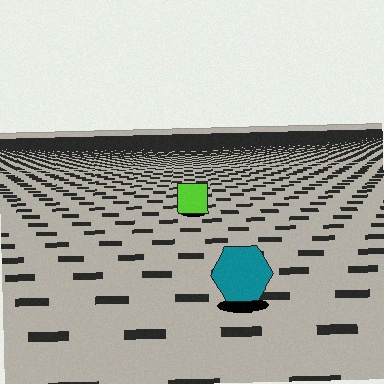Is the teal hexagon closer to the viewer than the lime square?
Yes. The teal hexagon is closer — you can tell from the texture gradient: the ground texture is coarser near it.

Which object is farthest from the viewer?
The lime square is farthest from the viewer. It appears smaller and the ground texture around it is denser.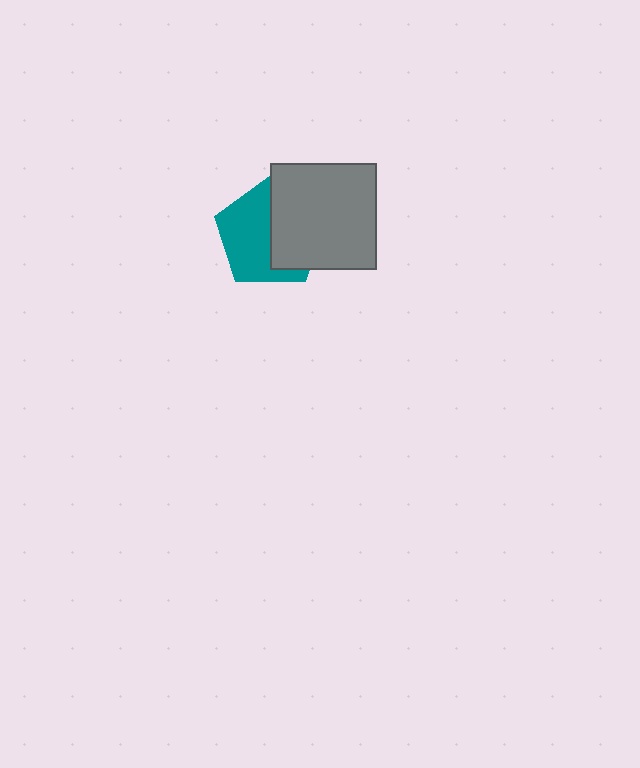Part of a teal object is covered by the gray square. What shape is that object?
It is a pentagon.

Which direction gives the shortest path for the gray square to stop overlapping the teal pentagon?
Moving right gives the shortest separation.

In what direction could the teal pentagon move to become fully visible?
The teal pentagon could move left. That would shift it out from behind the gray square entirely.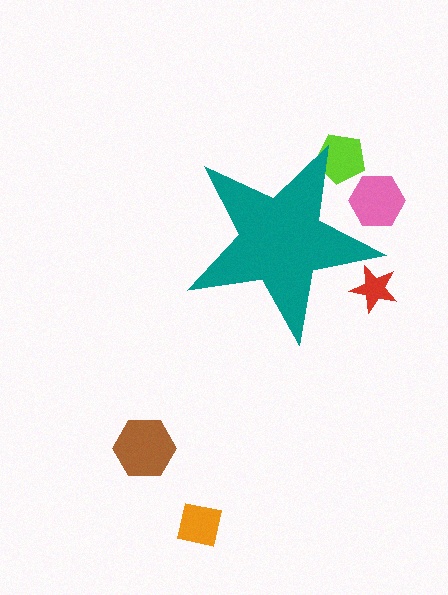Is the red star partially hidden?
Yes, the red star is partially hidden behind the teal star.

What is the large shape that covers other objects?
A teal star.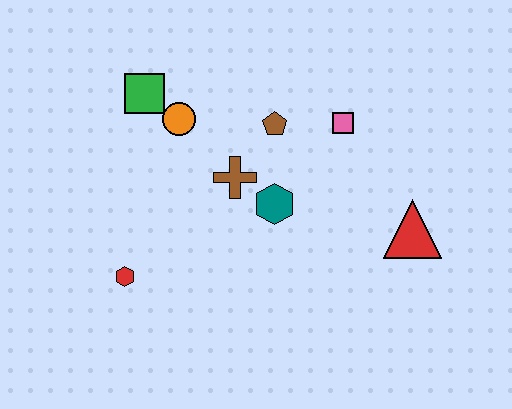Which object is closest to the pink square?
The brown pentagon is closest to the pink square.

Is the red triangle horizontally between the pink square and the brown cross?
No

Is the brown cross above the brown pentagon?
No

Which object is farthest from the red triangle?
The green square is farthest from the red triangle.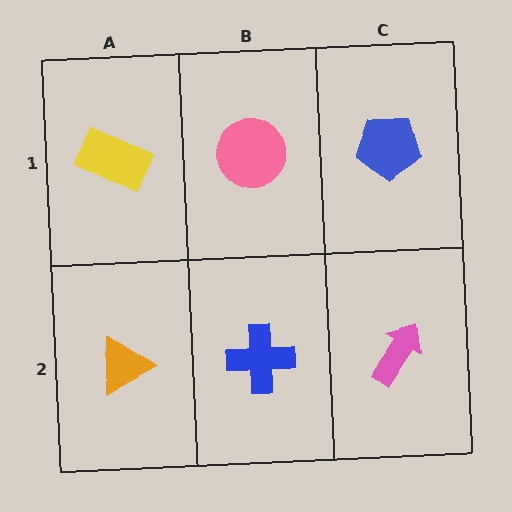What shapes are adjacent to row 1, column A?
An orange triangle (row 2, column A), a pink circle (row 1, column B).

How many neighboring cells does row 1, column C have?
2.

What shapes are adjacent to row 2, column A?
A yellow rectangle (row 1, column A), a blue cross (row 2, column B).